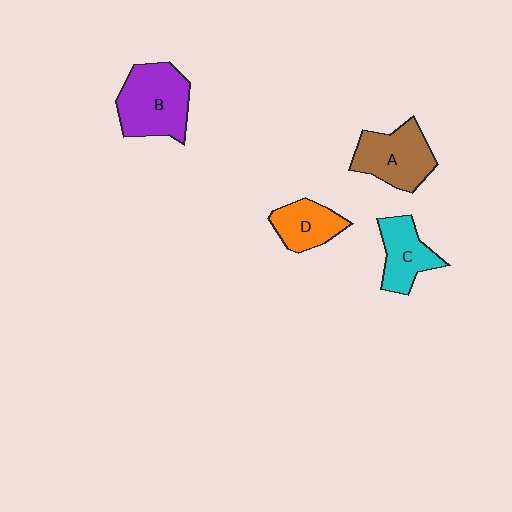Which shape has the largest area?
Shape B (purple).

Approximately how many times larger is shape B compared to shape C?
Approximately 1.5 times.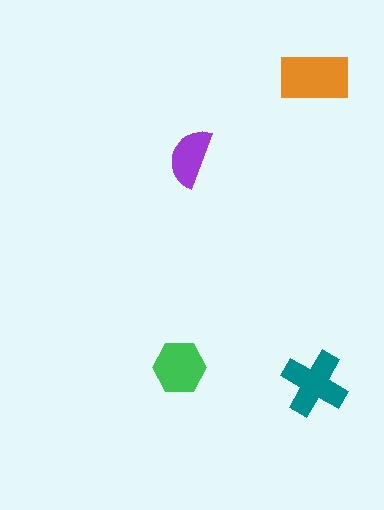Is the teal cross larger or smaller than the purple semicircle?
Larger.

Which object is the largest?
The orange rectangle.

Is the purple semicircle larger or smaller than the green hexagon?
Smaller.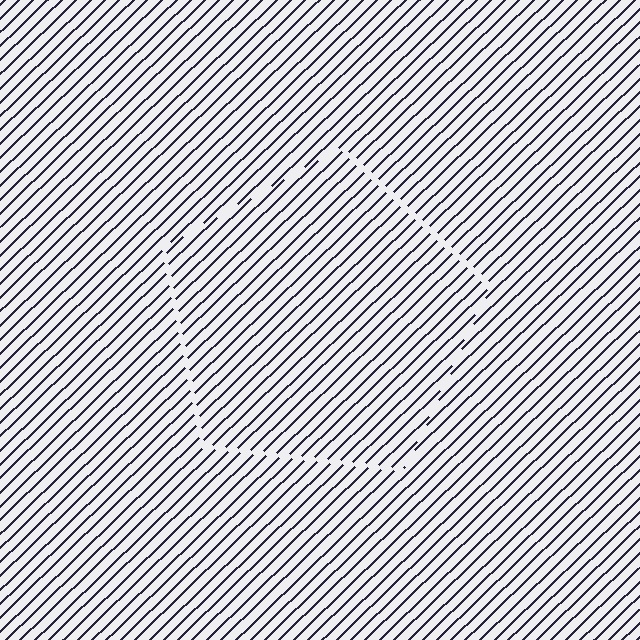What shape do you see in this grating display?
An illusory pentagon. The interior of the shape contains the same grating, shifted by half a period — the contour is defined by the phase discontinuity where line-ends from the inner and outer gratings abut.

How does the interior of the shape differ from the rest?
The interior of the shape contains the same grating, shifted by half a period — the contour is defined by the phase discontinuity where line-ends from the inner and outer gratings abut.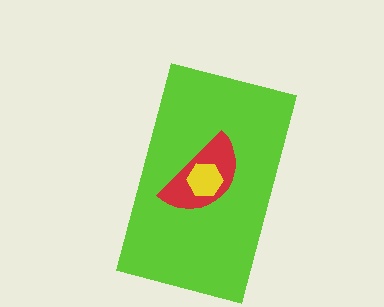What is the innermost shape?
The yellow hexagon.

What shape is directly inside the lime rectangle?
The red semicircle.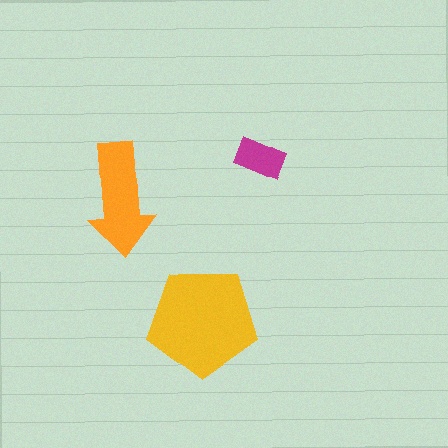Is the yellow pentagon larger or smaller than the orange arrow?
Larger.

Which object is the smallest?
The magenta rectangle.